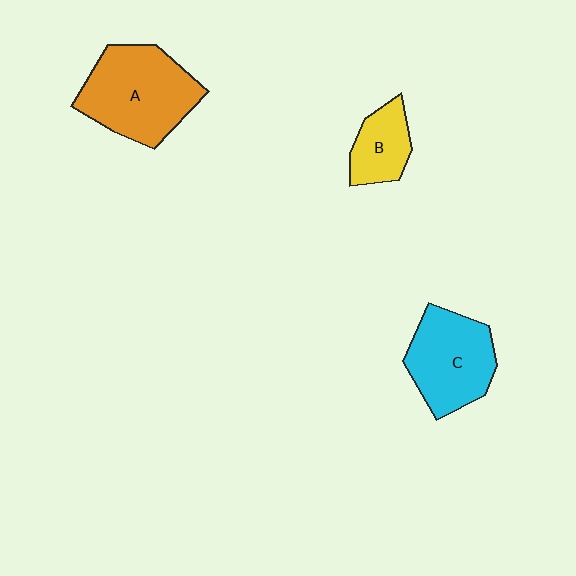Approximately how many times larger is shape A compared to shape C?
Approximately 1.2 times.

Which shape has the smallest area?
Shape B (yellow).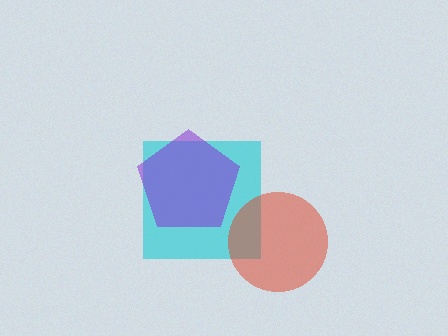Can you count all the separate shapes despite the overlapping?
Yes, there are 3 separate shapes.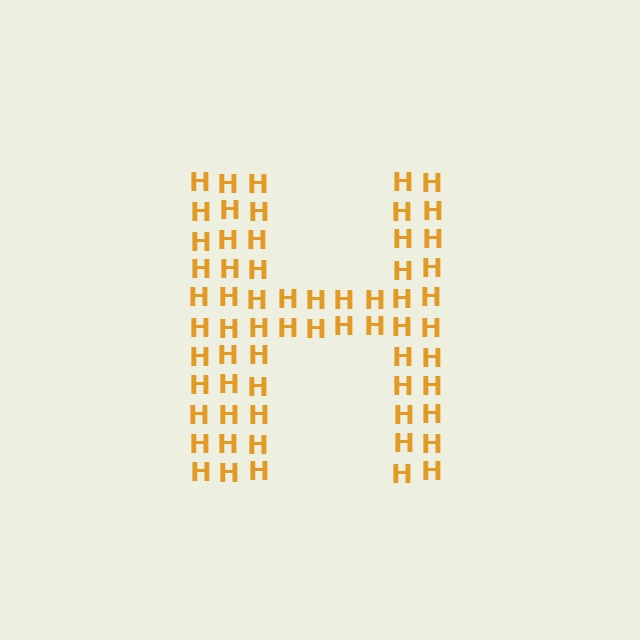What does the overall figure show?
The overall figure shows the letter H.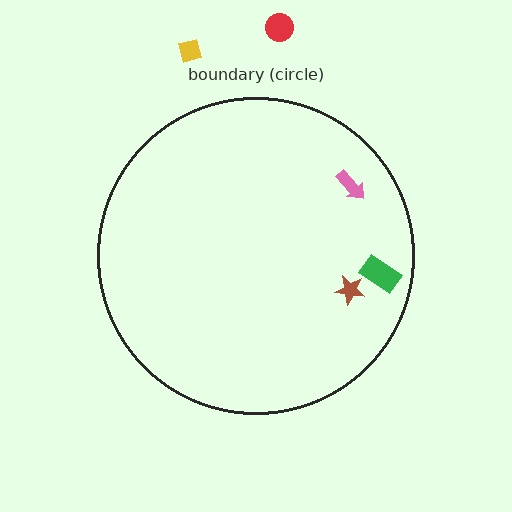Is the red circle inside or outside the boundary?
Outside.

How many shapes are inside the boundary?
3 inside, 2 outside.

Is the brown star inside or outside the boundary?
Inside.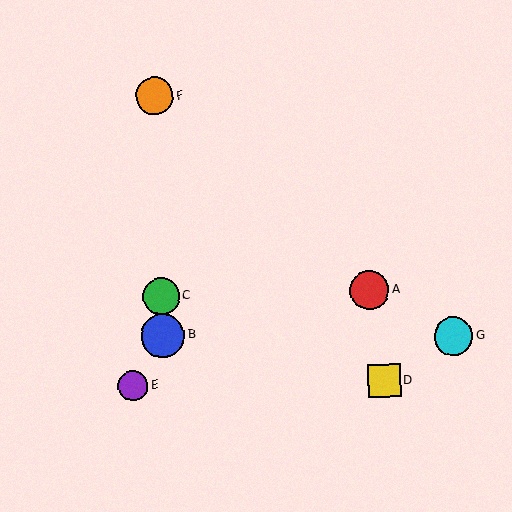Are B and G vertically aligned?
No, B is at x≈163 and G is at x≈454.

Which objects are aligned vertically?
Objects B, C, F are aligned vertically.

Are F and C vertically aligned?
Yes, both are at x≈154.